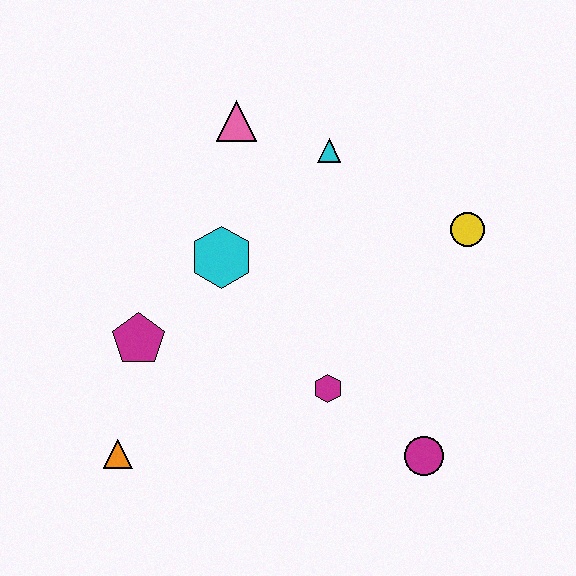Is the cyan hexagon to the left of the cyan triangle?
Yes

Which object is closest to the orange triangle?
The magenta pentagon is closest to the orange triangle.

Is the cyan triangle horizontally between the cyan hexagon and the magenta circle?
Yes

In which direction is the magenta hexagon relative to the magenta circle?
The magenta hexagon is to the left of the magenta circle.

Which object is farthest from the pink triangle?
The magenta circle is farthest from the pink triangle.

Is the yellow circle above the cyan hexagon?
Yes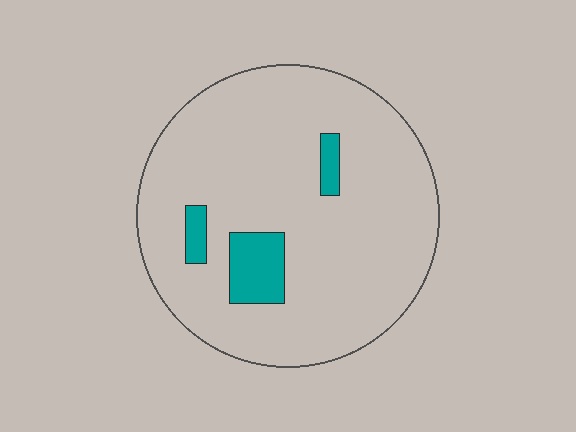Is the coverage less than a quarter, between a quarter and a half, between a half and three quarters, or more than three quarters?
Less than a quarter.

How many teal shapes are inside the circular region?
3.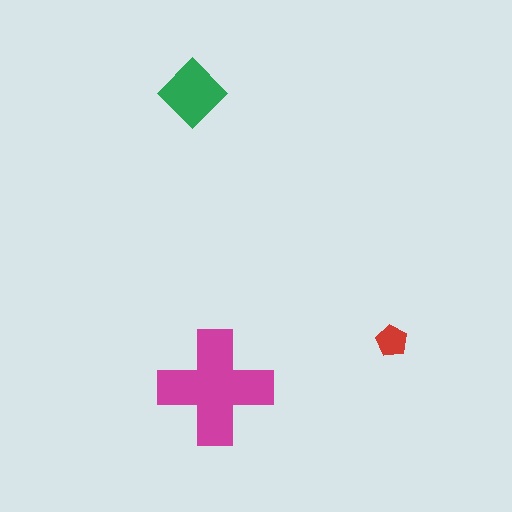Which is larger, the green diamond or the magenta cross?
The magenta cross.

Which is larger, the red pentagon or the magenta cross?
The magenta cross.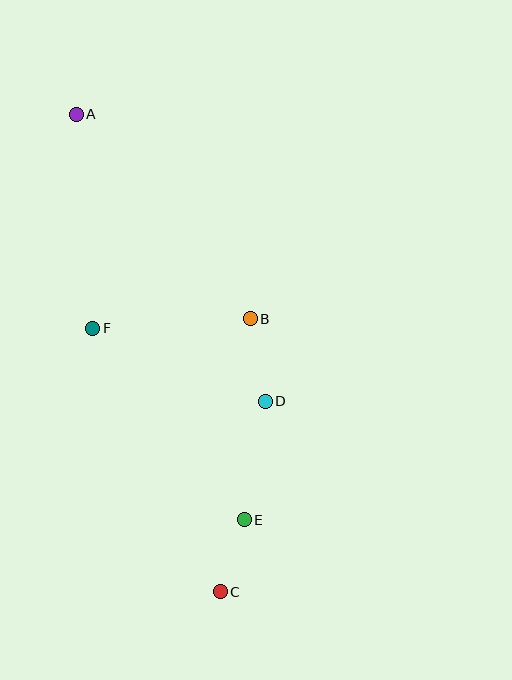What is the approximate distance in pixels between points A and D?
The distance between A and D is approximately 344 pixels.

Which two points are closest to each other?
Points C and E are closest to each other.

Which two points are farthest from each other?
Points A and C are farthest from each other.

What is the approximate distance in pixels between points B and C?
The distance between B and C is approximately 275 pixels.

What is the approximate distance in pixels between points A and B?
The distance between A and B is approximately 269 pixels.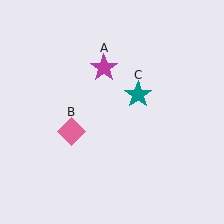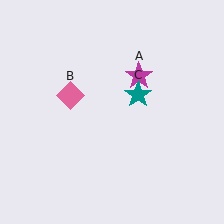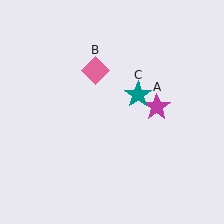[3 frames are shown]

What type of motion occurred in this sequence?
The magenta star (object A), pink diamond (object B) rotated clockwise around the center of the scene.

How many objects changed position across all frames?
2 objects changed position: magenta star (object A), pink diamond (object B).